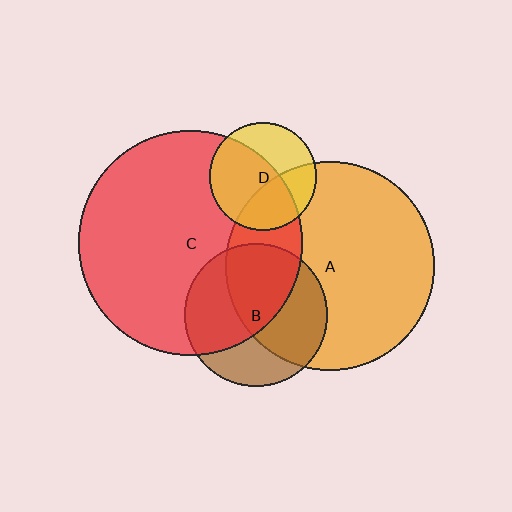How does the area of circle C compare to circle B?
Approximately 2.5 times.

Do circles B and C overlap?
Yes.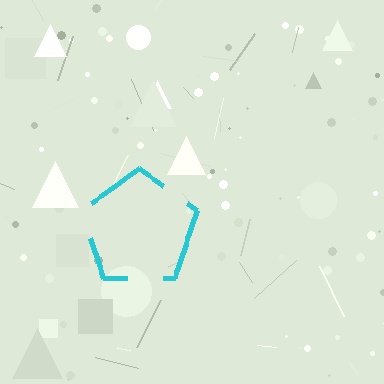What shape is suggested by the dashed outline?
The dashed outline suggests a pentagon.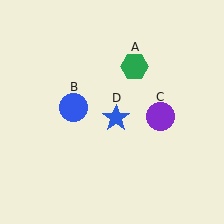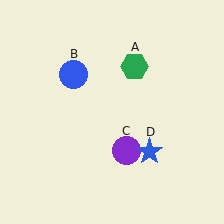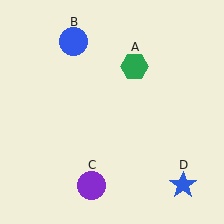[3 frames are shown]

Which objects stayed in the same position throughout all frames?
Green hexagon (object A) remained stationary.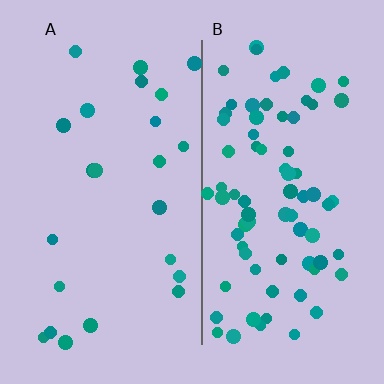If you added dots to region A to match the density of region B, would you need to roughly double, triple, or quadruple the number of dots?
Approximately triple.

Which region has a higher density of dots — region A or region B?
B (the right).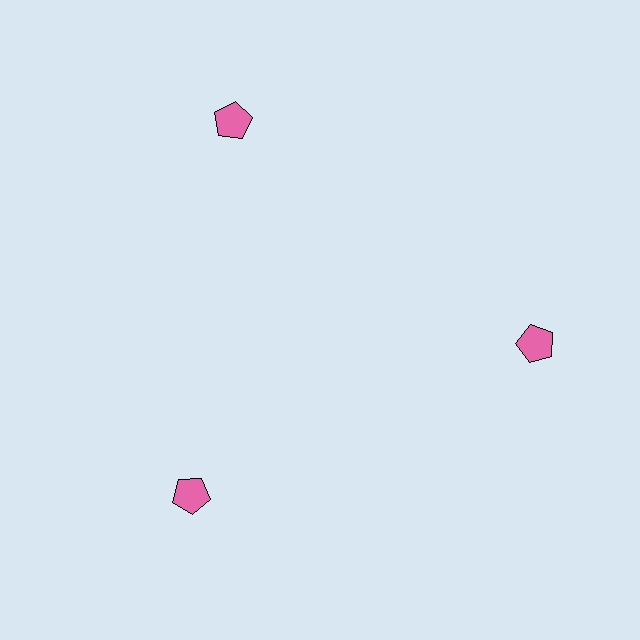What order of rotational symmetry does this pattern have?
This pattern has 3-fold rotational symmetry.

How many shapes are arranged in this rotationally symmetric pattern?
There are 3 shapes, arranged in 3 groups of 1.